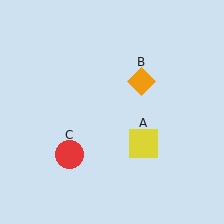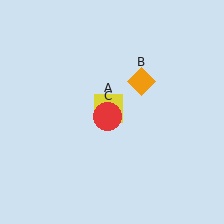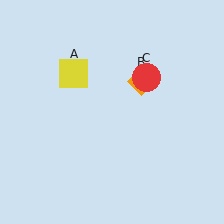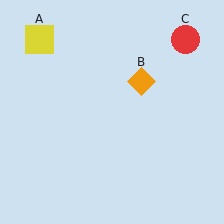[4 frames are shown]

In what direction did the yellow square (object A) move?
The yellow square (object A) moved up and to the left.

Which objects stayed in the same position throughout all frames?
Orange diamond (object B) remained stationary.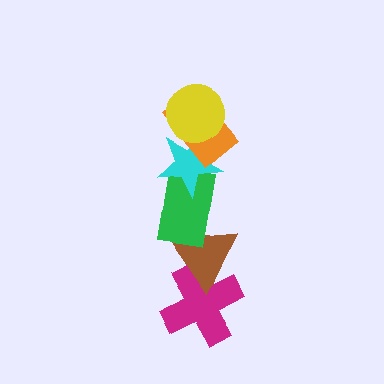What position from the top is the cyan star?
The cyan star is 3rd from the top.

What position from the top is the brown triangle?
The brown triangle is 5th from the top.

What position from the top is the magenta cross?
The magenta cross is 6th from the top.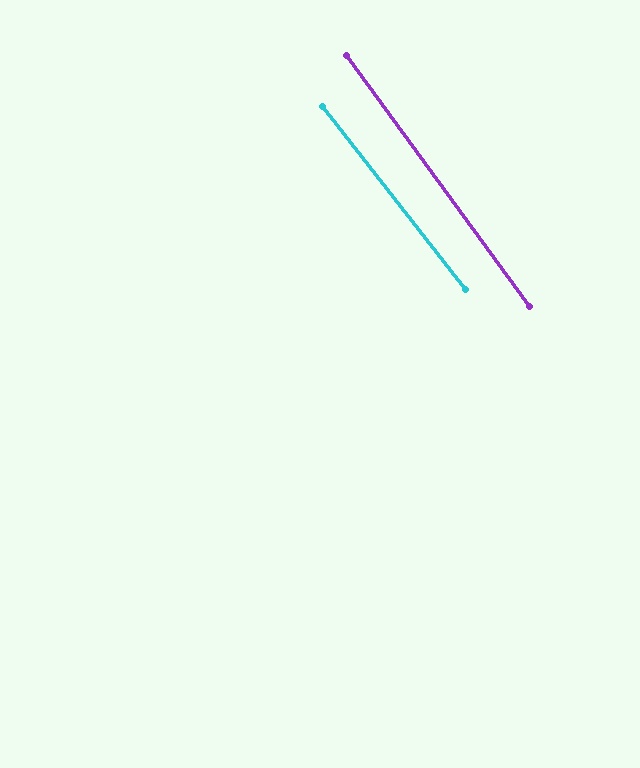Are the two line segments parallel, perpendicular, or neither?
Parallel — their directions differ by only 2.0°.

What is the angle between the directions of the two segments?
Approximately 2 degrees.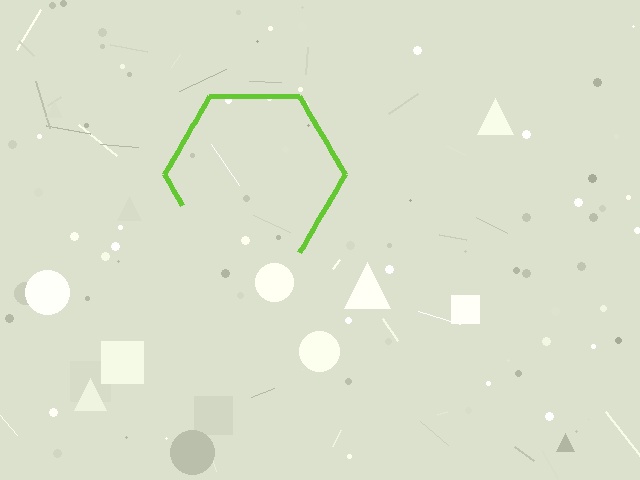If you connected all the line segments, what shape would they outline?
They would outline a hexagon.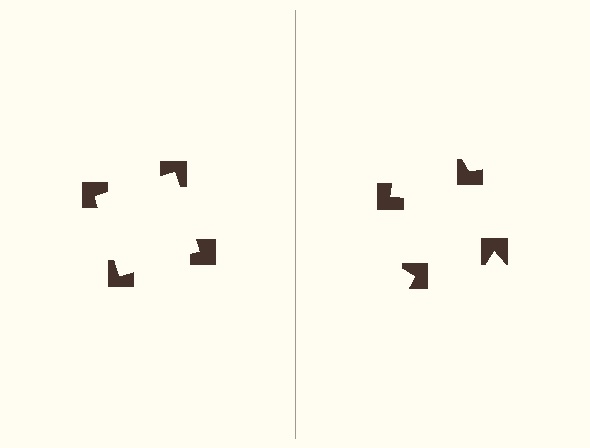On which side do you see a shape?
An illusory square appears on the left side. On the right side the wedge cuts are rotated, so no coherent shape forms.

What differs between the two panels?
The notched squares are positioned identically on both sides; only the wedge orientations differ. On the left they align to a square; on the right they are misaligned.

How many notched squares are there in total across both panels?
8 — 4 on each side.